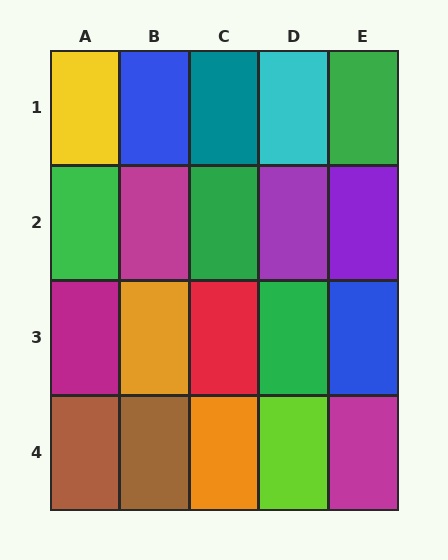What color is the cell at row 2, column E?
Purple.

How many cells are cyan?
1 cell is cyan.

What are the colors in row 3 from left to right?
Magenta, orange, red, green, blue.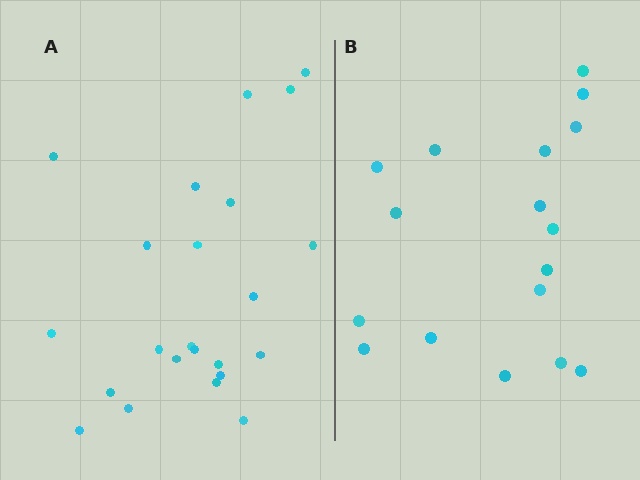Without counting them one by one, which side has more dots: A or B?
Region A (the left region) has more dots.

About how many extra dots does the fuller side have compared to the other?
Region A has about 6 more dots than region B.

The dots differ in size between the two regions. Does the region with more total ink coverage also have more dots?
No. Region B has more total ink coverage because its dots are larger, but region A actually contains more individual dots. Total area can be misleading — the number of items is what matters here.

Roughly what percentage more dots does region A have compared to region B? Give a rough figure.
About 35% more.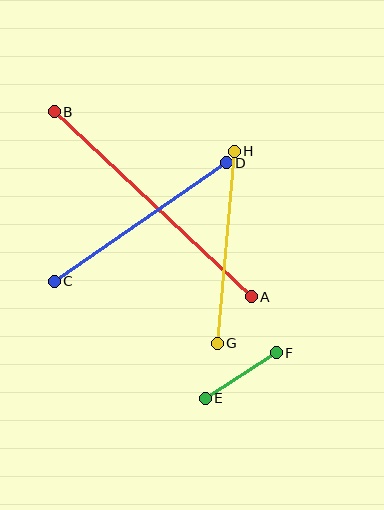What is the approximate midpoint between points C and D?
The midpoint is at approximately (140, 222) pixels.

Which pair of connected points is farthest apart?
Points A and B are farthest apart.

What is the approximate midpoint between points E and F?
The midpoint is at approximately (241, 376) pixels.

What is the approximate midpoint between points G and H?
The midpoint is at approximately (226, 247) pixels.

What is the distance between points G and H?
The distance is approximately 192 pixels.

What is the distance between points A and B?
The distance is approximately 270 pixels.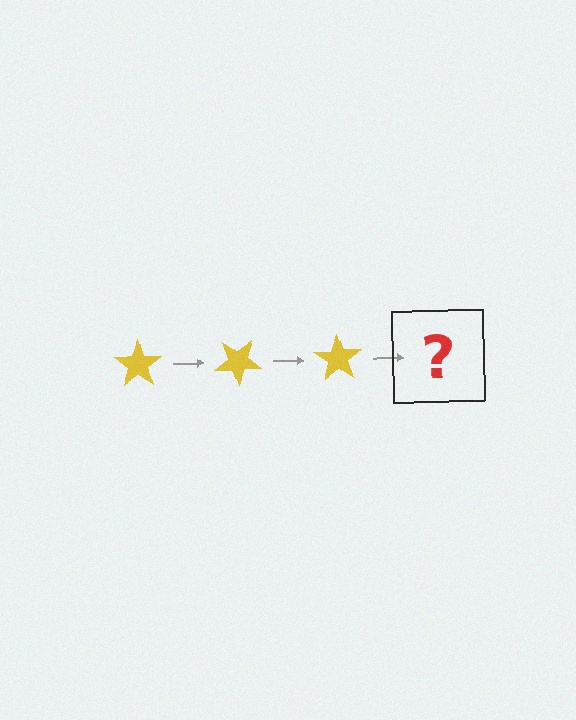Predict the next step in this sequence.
The next step is a yellow star rotated 105 degrees.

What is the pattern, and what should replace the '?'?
The pattern is that the star rotates 35 degrees each step. The '?' should be a yellow star rotated 105 degrees.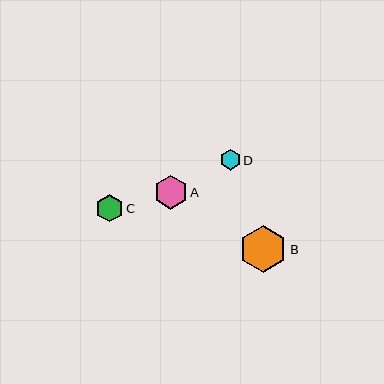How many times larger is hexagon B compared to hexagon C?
Hexagon B is approximately 1.7 times the size of hexagon C.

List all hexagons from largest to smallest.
From largest to smallest: B, A, C, D.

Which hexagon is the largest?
Hexagon B is the largest with a size of approximately 47 pixels.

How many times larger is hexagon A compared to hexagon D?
Hexagon A is approximately 1.6 times the size of hexagon D.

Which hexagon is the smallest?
Hexagon D is the smallest with a size of approximately 21 pixels.